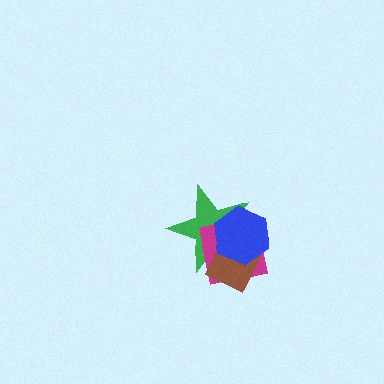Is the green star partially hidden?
Yes, it is partially covered by another shape.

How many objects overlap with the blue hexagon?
3 objects overlap with the blue hexagon.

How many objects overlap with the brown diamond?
3 objects overlap with the brown diamond.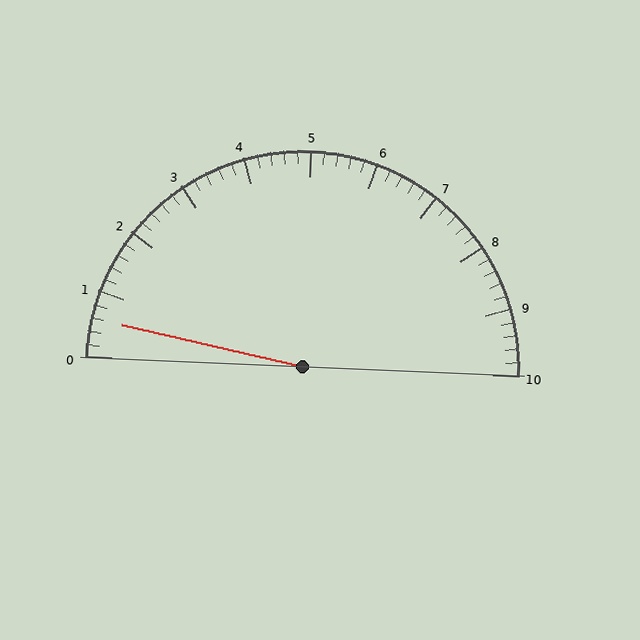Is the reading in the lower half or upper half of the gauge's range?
The reading is in the lower half of the range (0 to 10).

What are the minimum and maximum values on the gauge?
The gauge ranges from 0 to 10.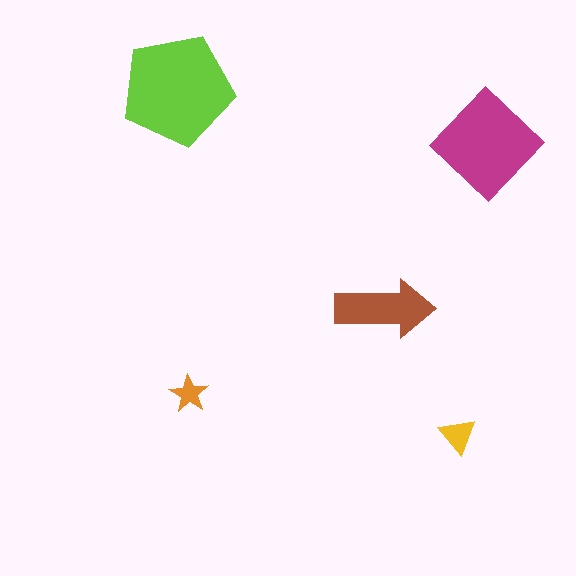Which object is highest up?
The lime pentagon is topmost.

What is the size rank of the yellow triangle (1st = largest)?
4th.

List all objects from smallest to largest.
The orange star, the yellow triangle, the brown arrow, the magenta diamond, the lime pentagon.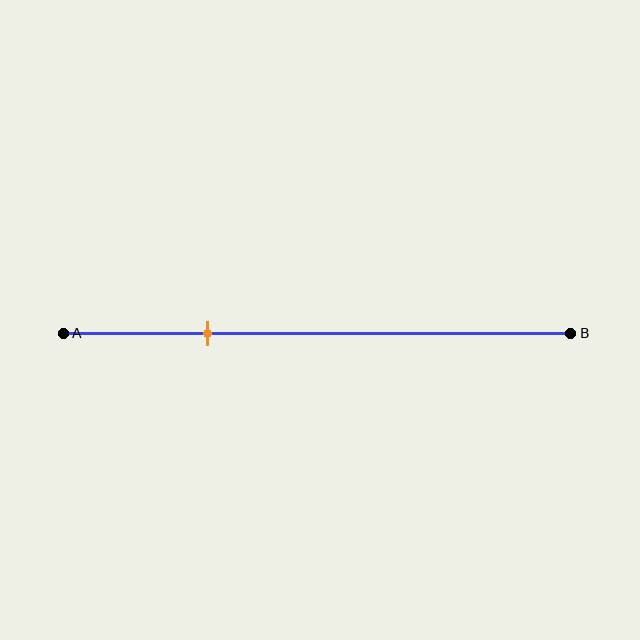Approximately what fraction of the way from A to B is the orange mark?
The orange mark is approximately 30% of the way from A to B.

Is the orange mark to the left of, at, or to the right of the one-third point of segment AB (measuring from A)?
The orange mark is to the left of the one-third point of segment AB.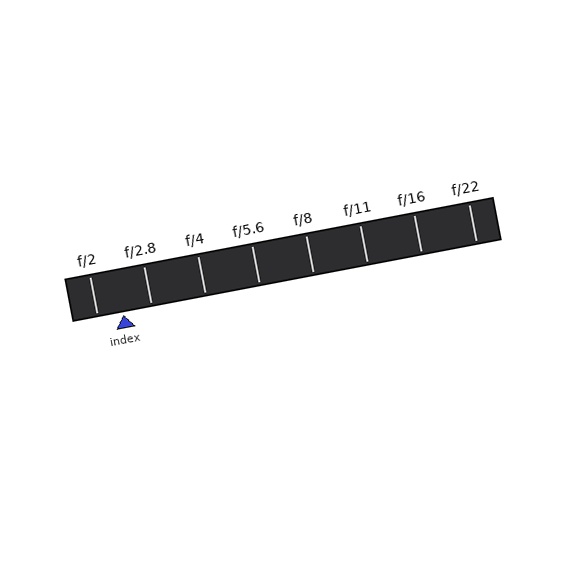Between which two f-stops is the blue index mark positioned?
The index mark is between f/2 and f/2.8.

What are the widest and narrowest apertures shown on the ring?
The widest aperture shown is f/2 and the narrowest is f/22.